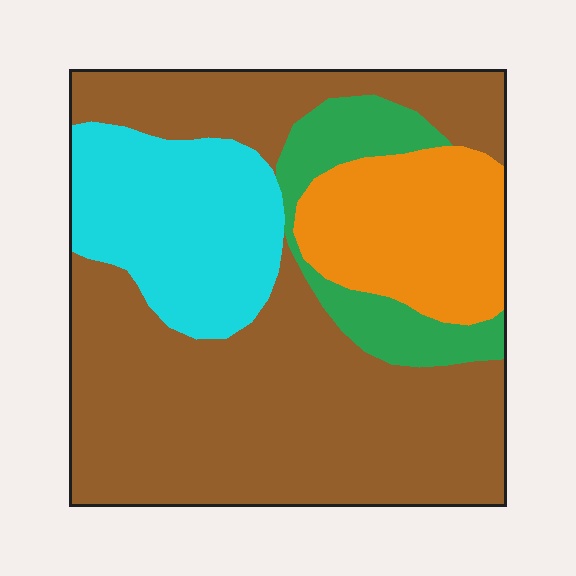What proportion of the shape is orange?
Orange takes up about one sixth (1/6) of the shape.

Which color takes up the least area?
Green, at roughly 10%.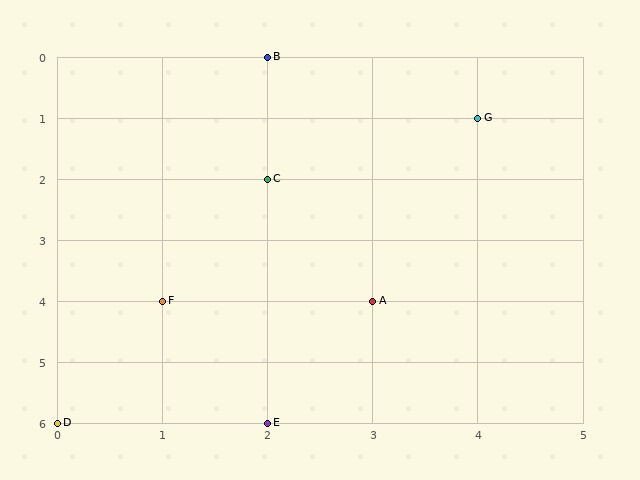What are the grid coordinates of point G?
Point G is at grid coordinates (4, 1).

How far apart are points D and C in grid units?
Points D and C are 2 columns and 4 rows apart (about 4.5 grid units diagonally).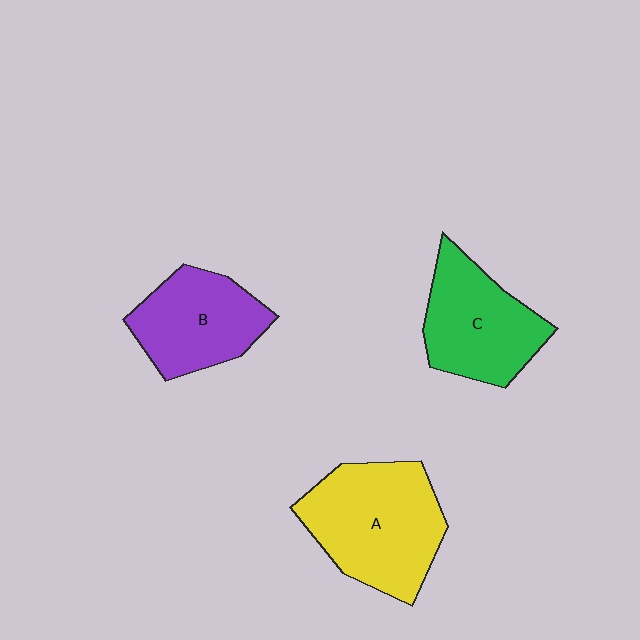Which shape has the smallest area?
Shape B (purple).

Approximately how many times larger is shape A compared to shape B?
Approximately 1.4 times.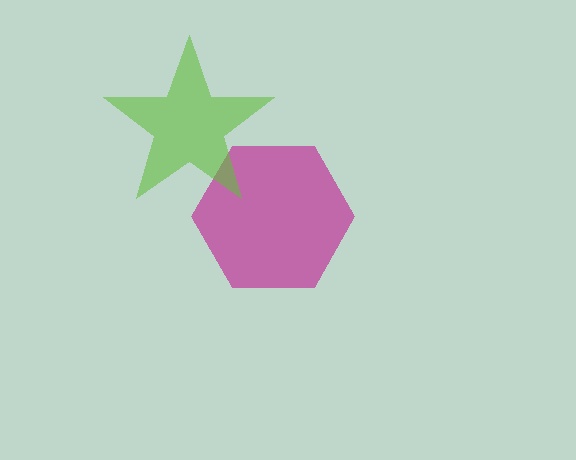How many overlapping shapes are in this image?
There are 2 overlapping shapes in the image.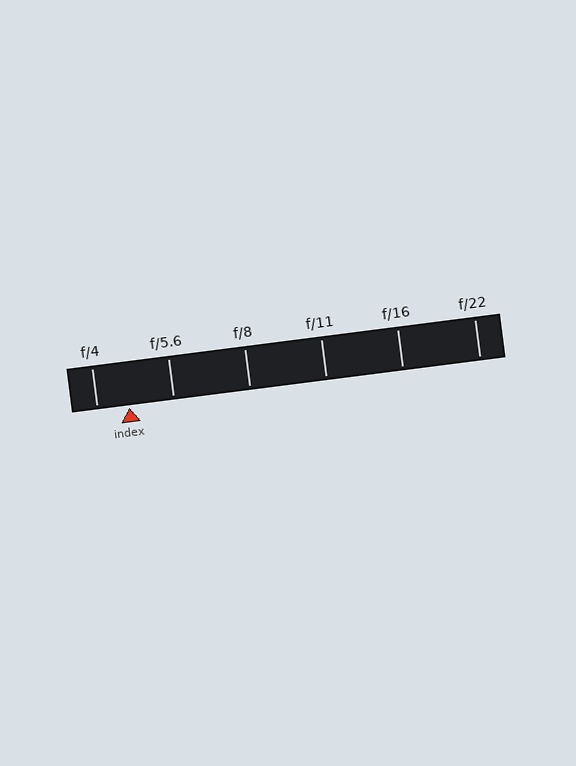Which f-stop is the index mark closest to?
The index mark is closest to f/4.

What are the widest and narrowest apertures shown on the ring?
The widest aperture shown is f/4 and the narrowest is f/22.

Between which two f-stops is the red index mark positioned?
The index mark is between f/4 and f/5.6.